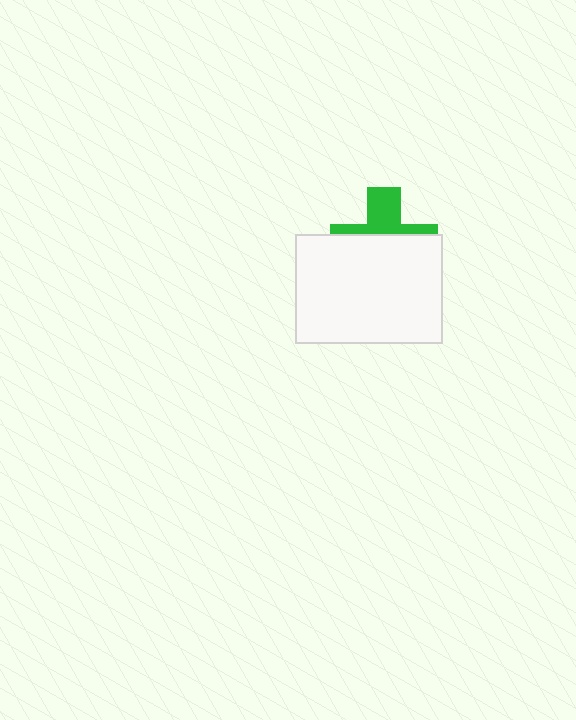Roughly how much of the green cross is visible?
A small part of it is visible (roughly 37%).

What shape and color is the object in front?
The object in front is a white rectangle.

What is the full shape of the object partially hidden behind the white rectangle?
The partially hidden object is a green cross.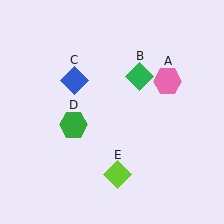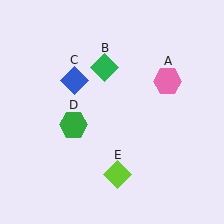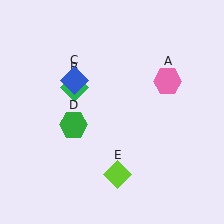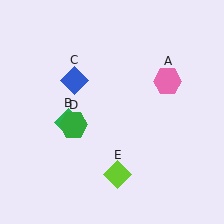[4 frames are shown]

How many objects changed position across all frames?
1 object changed position: green diamond (object B).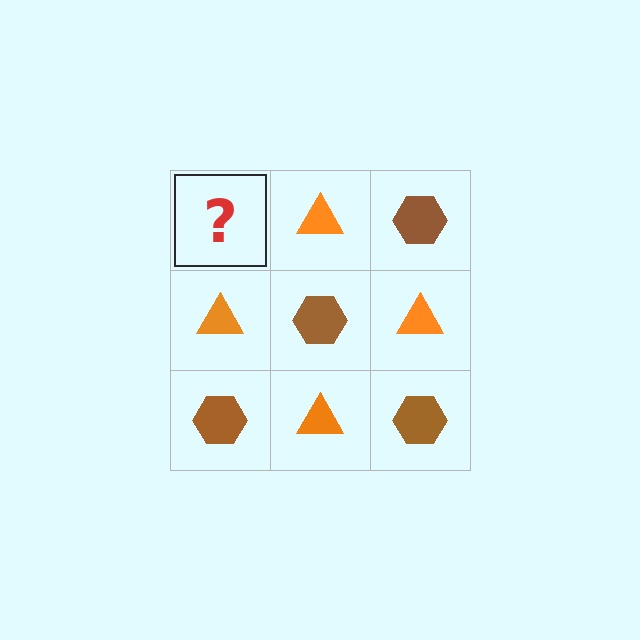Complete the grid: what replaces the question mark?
The question mark should be replaced with a brown hexagon.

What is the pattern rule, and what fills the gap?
The rule is that it alternates brown hexagon and orange triangle in a checkerboard pattern. The gap should be filled with a brown hexagon.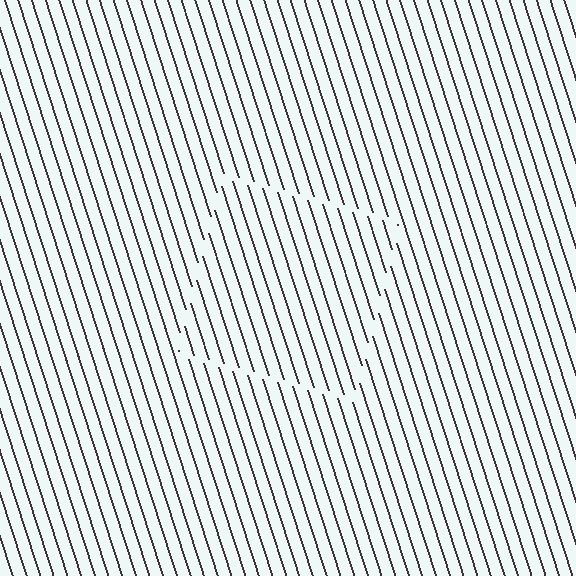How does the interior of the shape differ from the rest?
The interior of the shape contains the same grating, shifted by half a period — the contour is defined by the phase discontinuity where line-ends from the inner and outer gratings abut.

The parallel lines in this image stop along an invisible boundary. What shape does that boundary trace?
An illusory square. The interior of the shape contains the same grating, shifted by half a period — the contour is defined by the phase discontinuity where line-ends from the inner and outer gratings abut.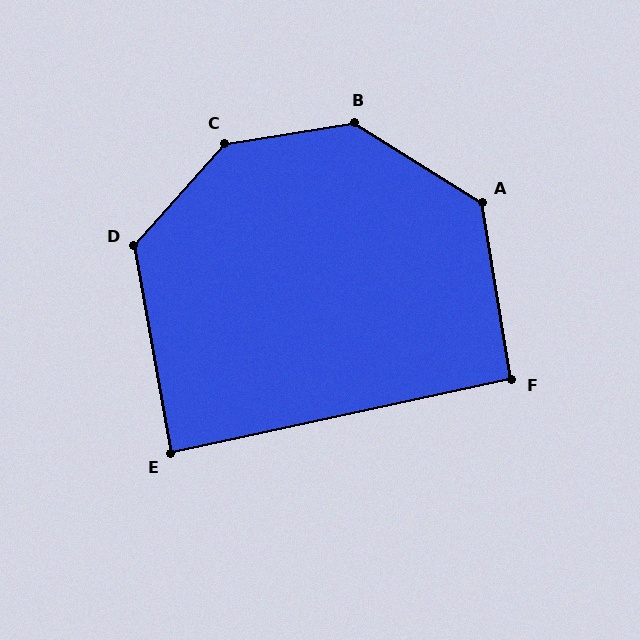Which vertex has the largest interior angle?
C, at approximately 141 degrees.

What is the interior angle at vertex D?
Approximately 128 degrees (obtuse).